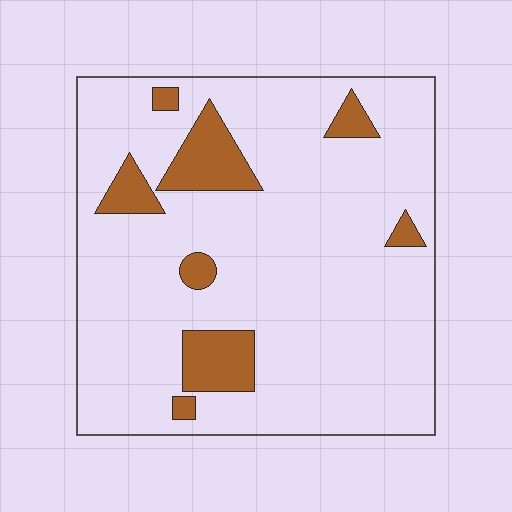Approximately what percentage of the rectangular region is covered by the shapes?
Approximately 15%.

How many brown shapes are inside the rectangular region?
8.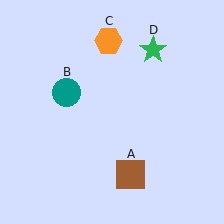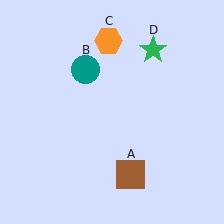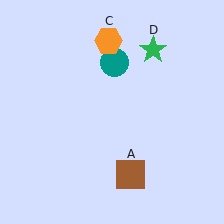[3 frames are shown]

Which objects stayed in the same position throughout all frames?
Brown square (object A) and orange hexagon (object C) and green star (object D) remained stationary.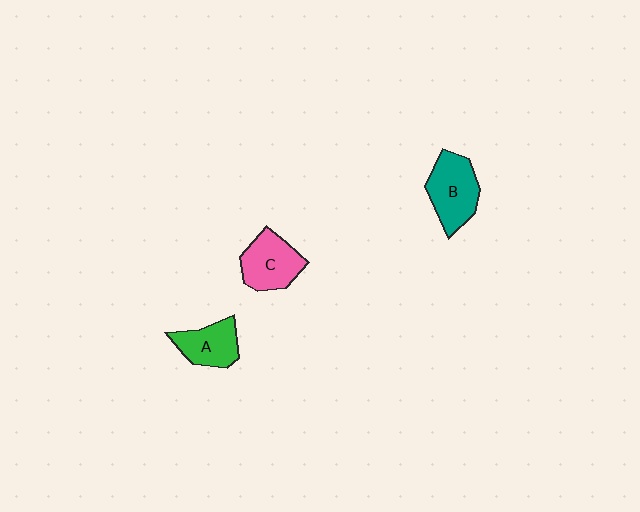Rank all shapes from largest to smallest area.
From largest to smallest: B (teal), C (pink), A (green).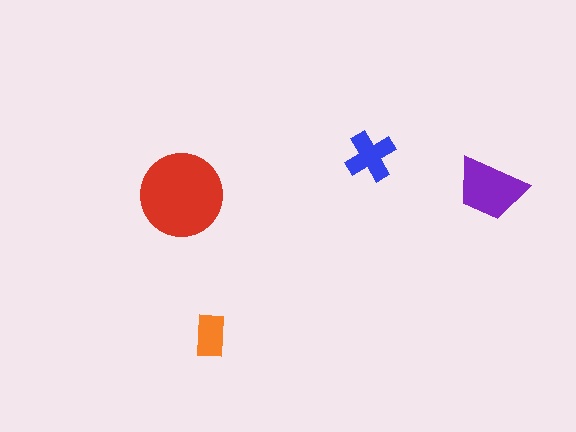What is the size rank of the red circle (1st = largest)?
1st.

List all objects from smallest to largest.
The orange rectangle, the blue cross, the purple trapezoid, the red circle.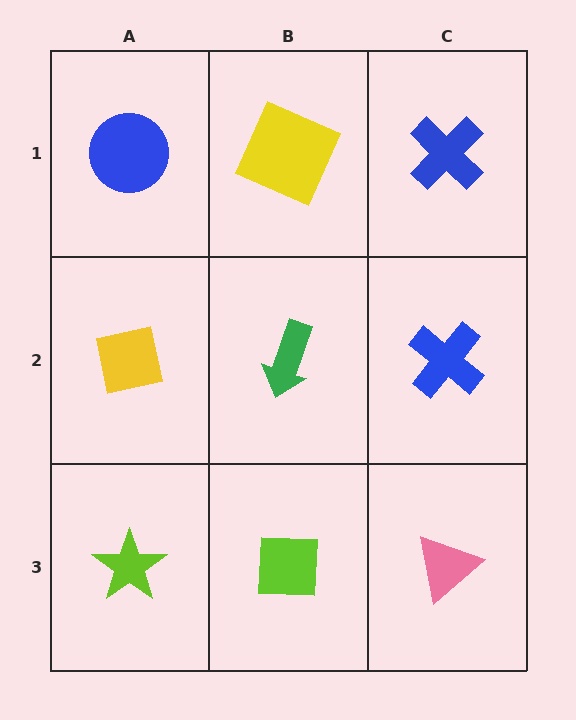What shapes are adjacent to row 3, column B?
A green arrow (row 2, column B), a lime star (row 3, column A), a pink triangle (row 3, column C).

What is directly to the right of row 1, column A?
A yellow square.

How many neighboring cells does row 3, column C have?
2.